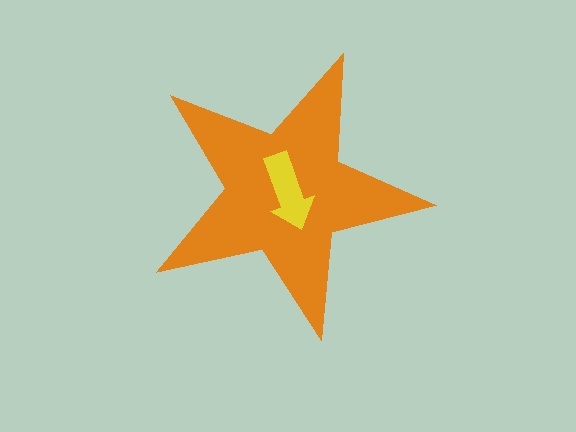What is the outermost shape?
The orange star.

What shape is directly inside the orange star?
The yellow arrow.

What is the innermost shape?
The yellow arrow.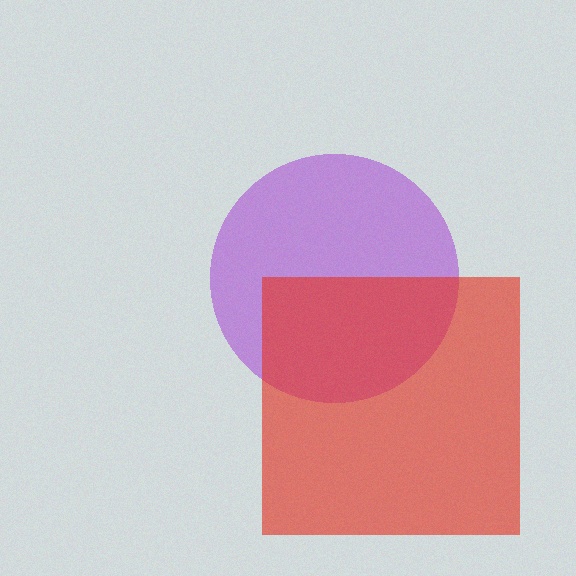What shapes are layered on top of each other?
The layered shapes are: a purple circle, a red square.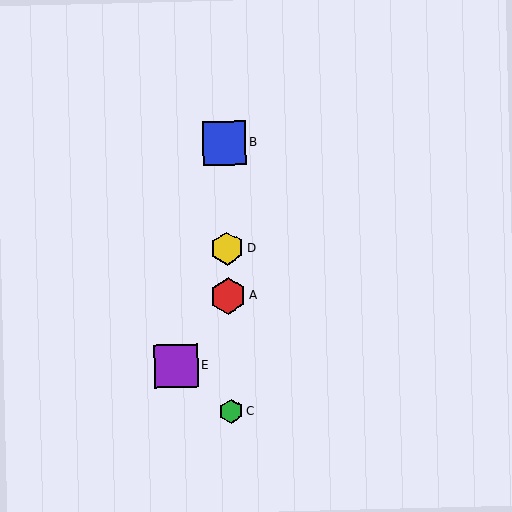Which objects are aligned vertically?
Objects A, B, C, D are aligned vertically.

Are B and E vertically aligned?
No, B is at x≈224 and E is at x≈176.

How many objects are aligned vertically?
4 objects (A, B, C, D) are aligned vertically.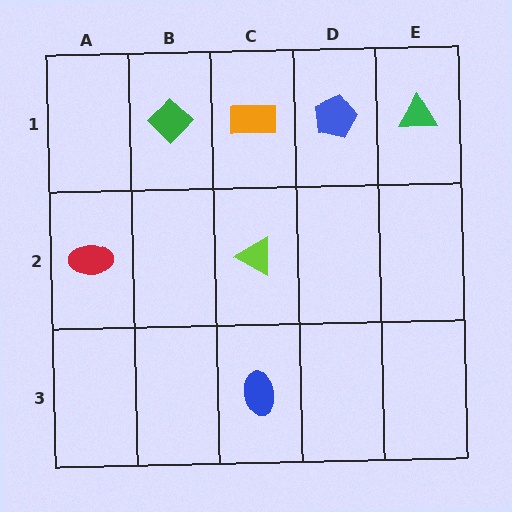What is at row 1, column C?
An orange rectangle.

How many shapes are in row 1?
4 shapes.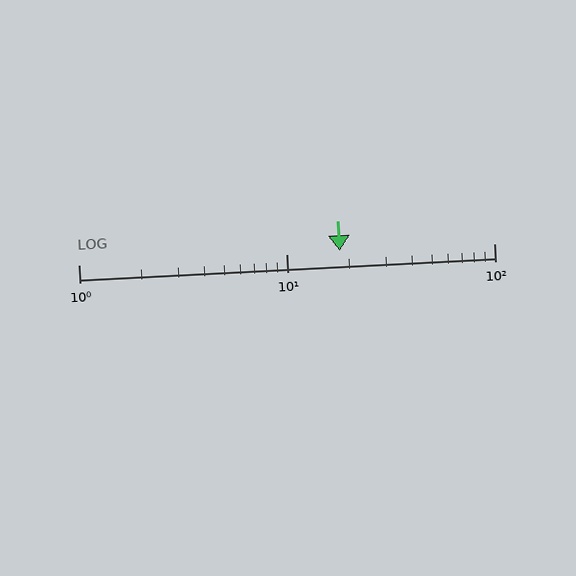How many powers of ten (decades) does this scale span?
The scale spans 2 decades, from 1 to 100.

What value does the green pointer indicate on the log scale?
The pointer indicates approximately 18.